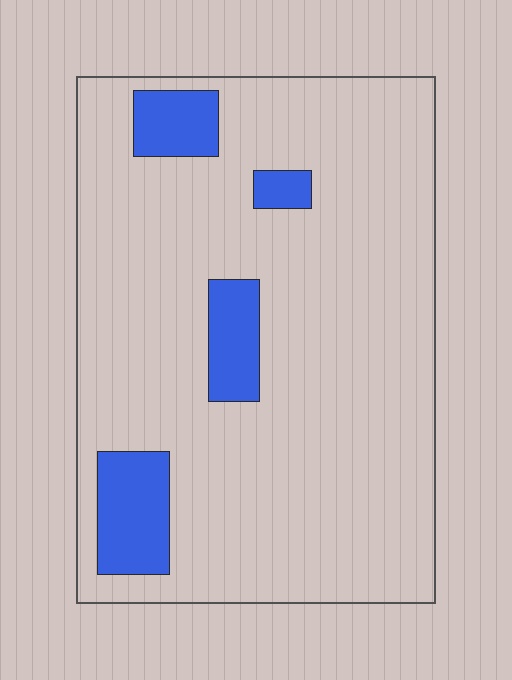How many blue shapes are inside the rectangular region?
4.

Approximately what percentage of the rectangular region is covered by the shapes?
Approximately 10%.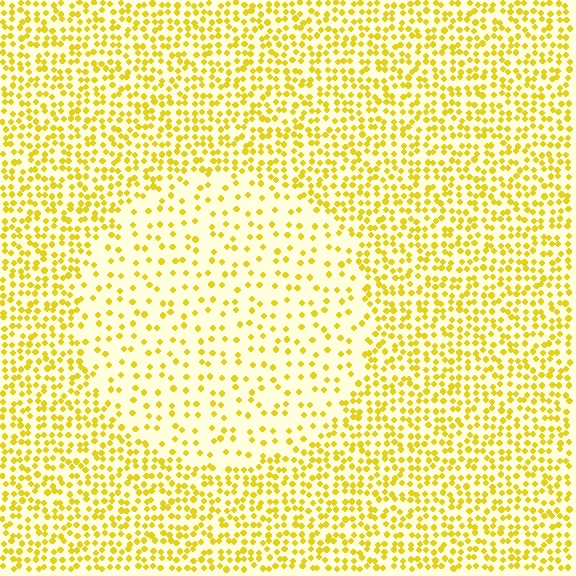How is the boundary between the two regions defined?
The boundary is defined by a change in element density (approximately 2.4x ratio). All elements are the same color, size, and shape.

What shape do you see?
I see a circle.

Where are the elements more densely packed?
The elements are more densely packed outside the circle boundary.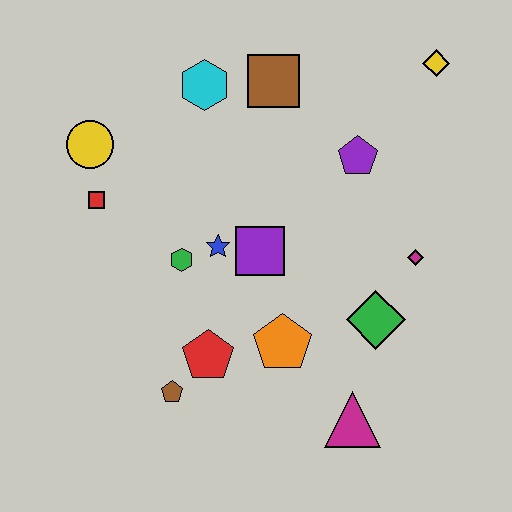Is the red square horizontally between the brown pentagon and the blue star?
No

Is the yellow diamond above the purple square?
Yes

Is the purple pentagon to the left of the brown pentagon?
No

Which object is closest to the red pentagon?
The brown pentagon is closest to the red pentagon.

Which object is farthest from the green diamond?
The yellow circle is farthest from the green diamond.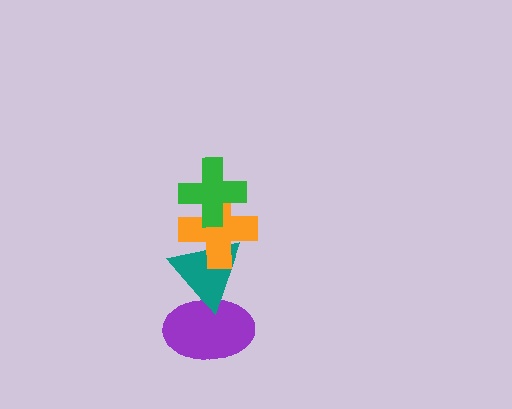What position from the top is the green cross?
The green cross is 1st from the top.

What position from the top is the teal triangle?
The teal triangle is 3rd from the top.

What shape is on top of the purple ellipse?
The teal triangle is on top of the purple ellipse.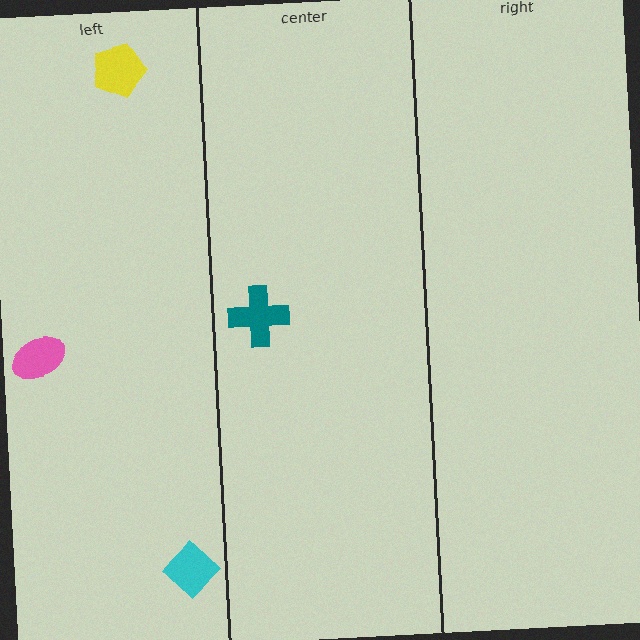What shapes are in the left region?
The pink ellipse, the yellow pentagon, the cyan diamond.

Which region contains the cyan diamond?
The left region.